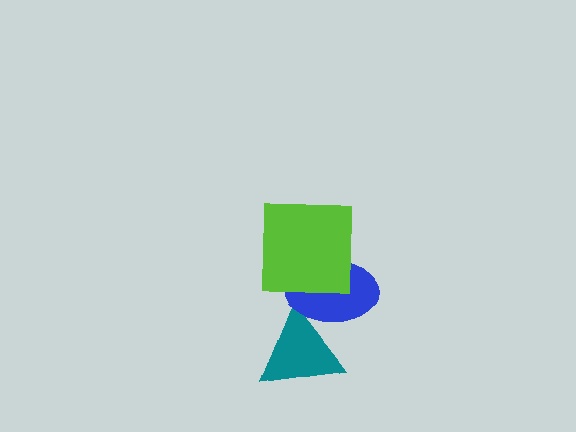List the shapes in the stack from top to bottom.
From top to bottom: the lime square, the blue ellipse, the teal triangle.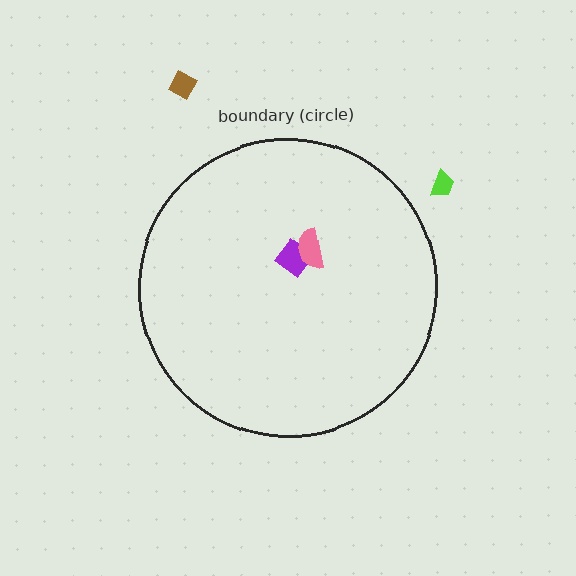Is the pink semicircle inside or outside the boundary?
Inside.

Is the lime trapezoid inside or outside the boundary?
Outside.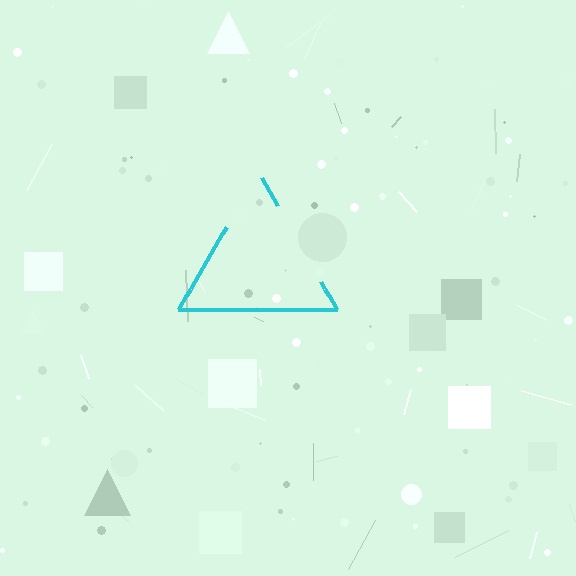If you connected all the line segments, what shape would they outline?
They would outline a triangle.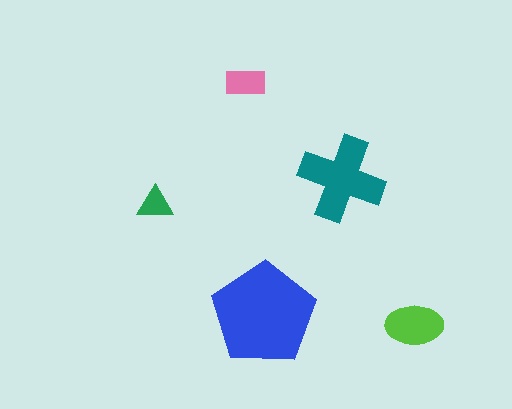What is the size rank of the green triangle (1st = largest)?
5th.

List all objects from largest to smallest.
The blue pentagon, the teal cross, the lime ellipse, the pink rectangle, the green triangle.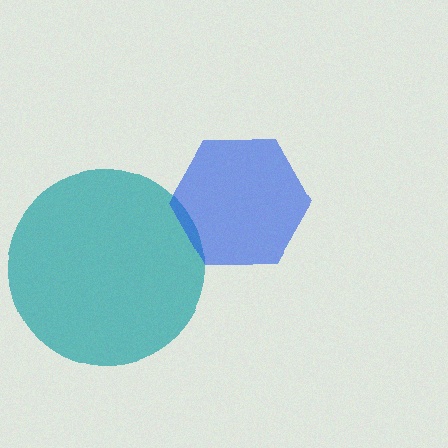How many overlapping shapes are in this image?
There are 2 overlapping shapes in the image.